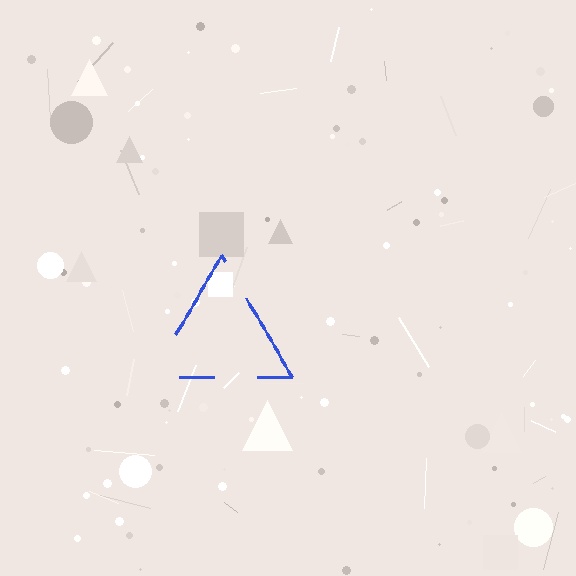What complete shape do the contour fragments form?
The contour fragments form a triangle.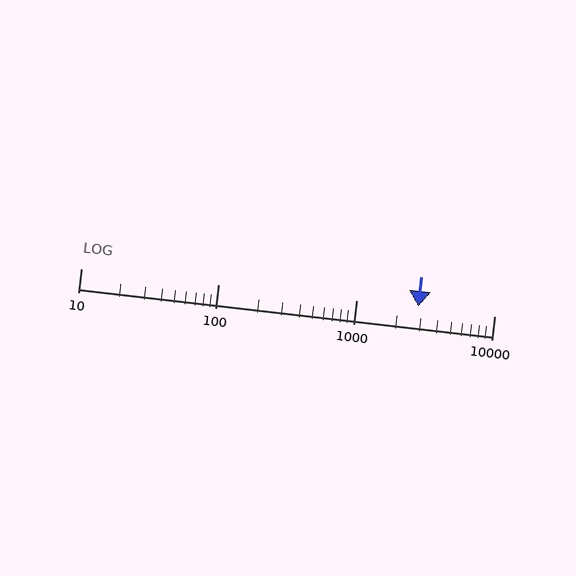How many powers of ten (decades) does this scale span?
The scale spans 3 decades, from 10 to 10000.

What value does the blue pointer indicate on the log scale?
The pointer indicates approximately 2800.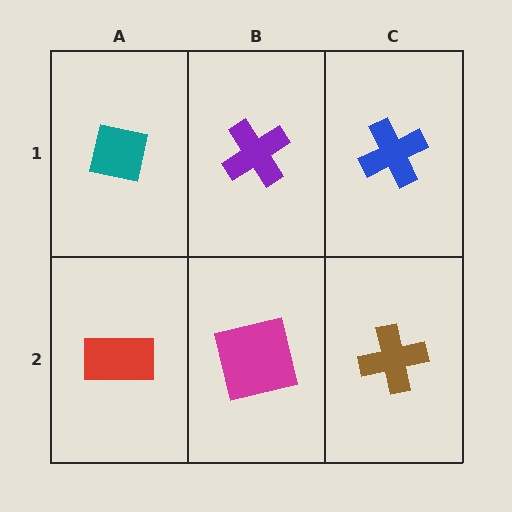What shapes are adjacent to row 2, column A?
A teal square (row 1, column A), a magenta square (row 2, column B).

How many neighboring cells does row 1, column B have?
3.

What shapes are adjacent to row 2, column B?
A purple cross (row 1, column B), a red rectangle (row 2, column A), a brown cross (row 2, column C).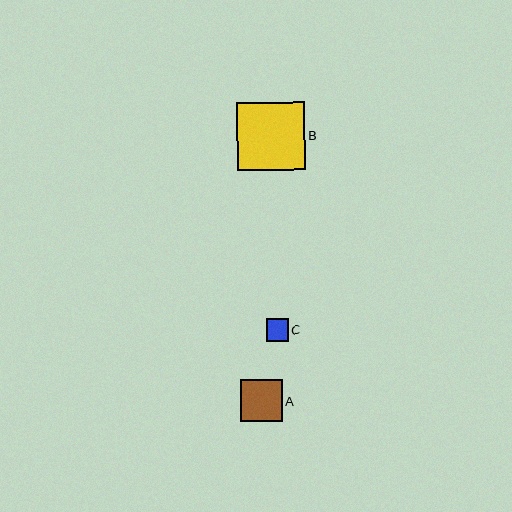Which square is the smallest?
Square C is the smallest with a size of approximately 22 pixels.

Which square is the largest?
Square B is the largest with a size of approximately 68 pixels.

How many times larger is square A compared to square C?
Square A is approximately 1.9 times the size of square C.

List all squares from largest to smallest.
From largest to smallest: B, A, C.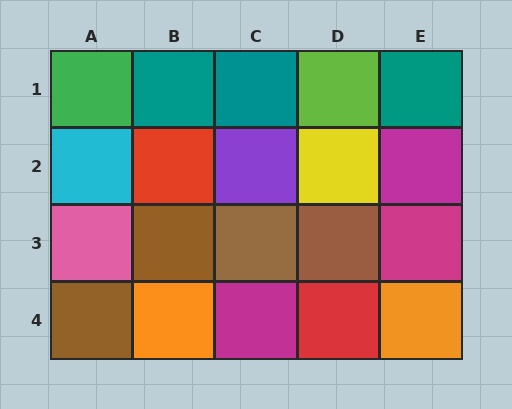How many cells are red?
2 cells are red.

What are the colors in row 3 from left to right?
Pink, brown, brown, brown, magenta.